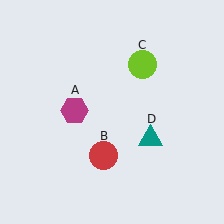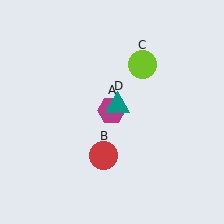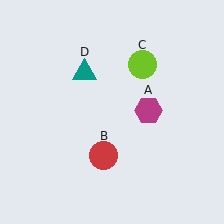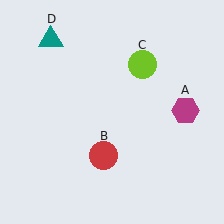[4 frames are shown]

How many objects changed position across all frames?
2 objects changed position: magenta hexagon (object A), teal triangle (object D).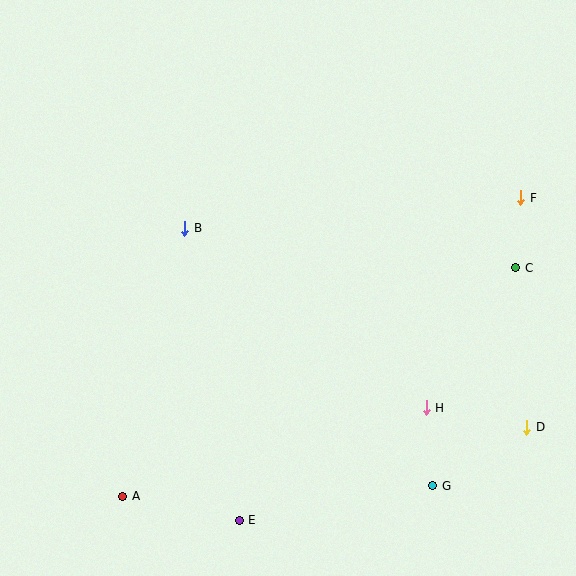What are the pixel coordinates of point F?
Point F is at (521, 198).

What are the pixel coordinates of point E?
Point E is at (239, 520).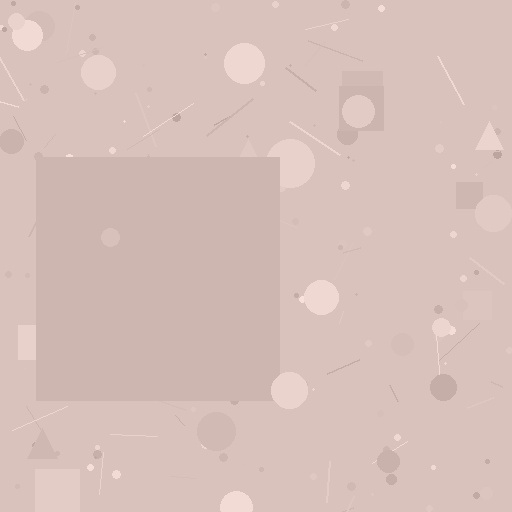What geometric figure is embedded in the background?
A square is embedded in the background.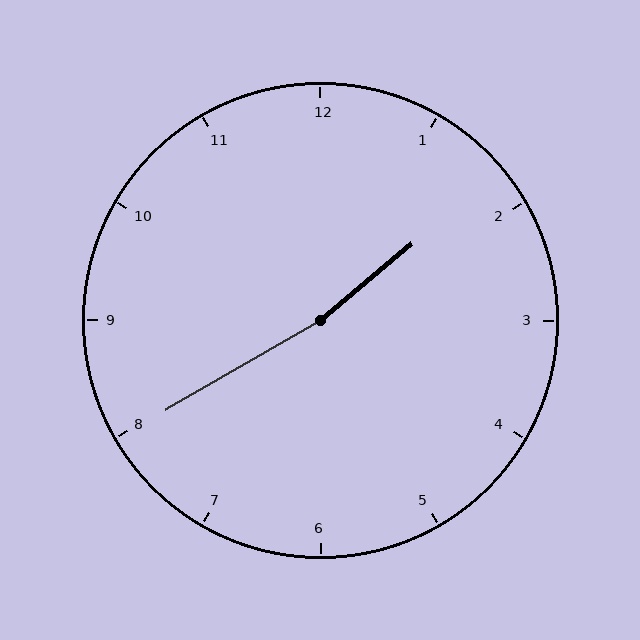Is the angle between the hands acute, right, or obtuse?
It is obtuse.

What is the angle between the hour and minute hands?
Approximately 170 degrees.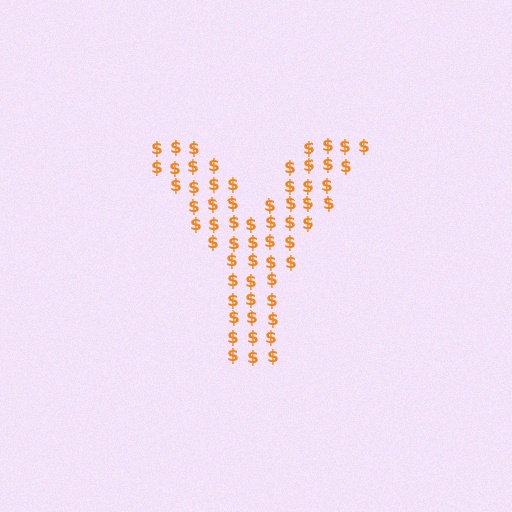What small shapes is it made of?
It is made of small dollar signs.